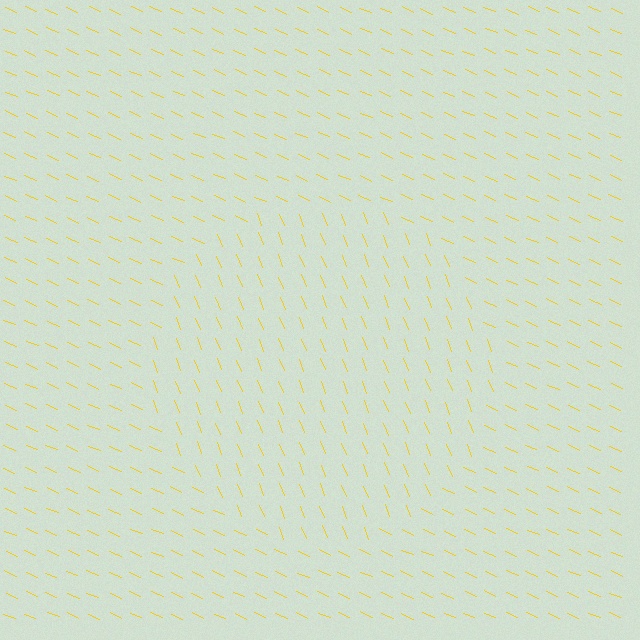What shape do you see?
I see a circle.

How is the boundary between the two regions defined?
The boundary is defined purely by a change in line orientation (approximately 45 degrees difference). All lines are the same color and thickness.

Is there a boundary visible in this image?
Yes, there is a texture boundary formed by a change in line orientation.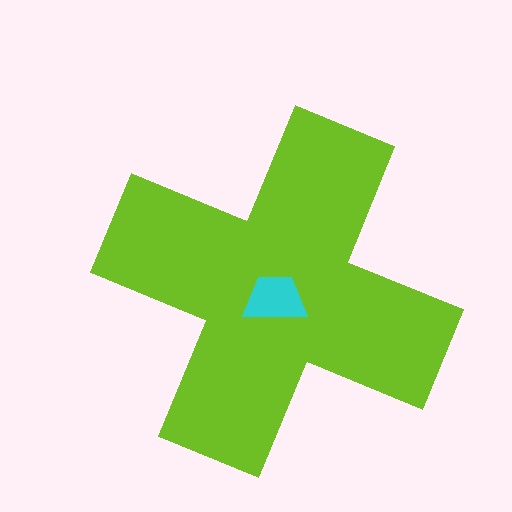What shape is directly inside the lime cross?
The cyan trapezoid.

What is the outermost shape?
The lime cross.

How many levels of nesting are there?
2.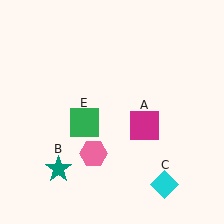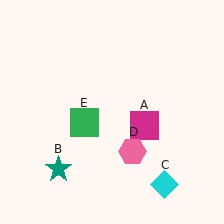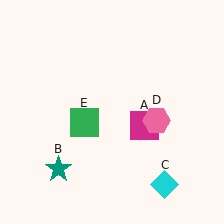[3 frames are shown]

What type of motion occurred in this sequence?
The pink hexagon (object D) rotated counterclockwise around the center of the scene.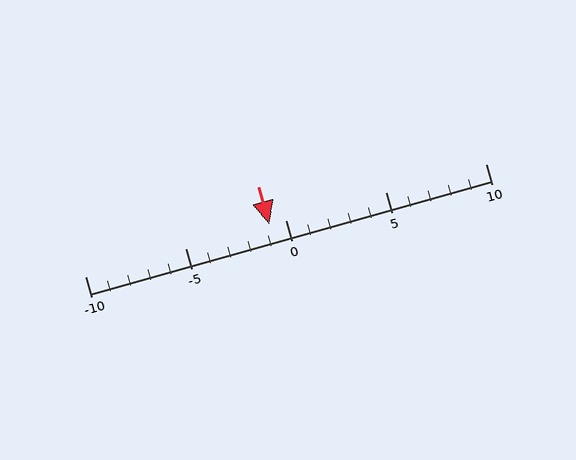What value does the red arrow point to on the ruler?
The red arrow points to approximately -1.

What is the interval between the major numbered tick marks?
The major tick marks are spaced 5 units apart.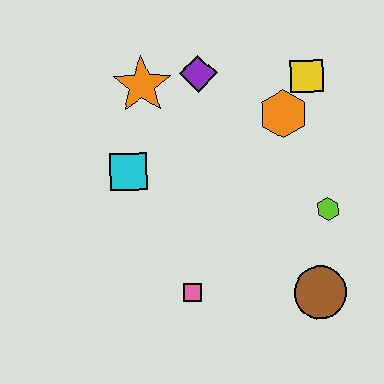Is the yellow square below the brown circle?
No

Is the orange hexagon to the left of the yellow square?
Yes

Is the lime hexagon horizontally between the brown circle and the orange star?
No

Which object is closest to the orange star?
The purple diamond is closest to the orange star.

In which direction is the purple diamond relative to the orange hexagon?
The purple diamond is to the left of the orange hexagon.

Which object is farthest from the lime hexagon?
The orange star is farthest from the lime hexagon.